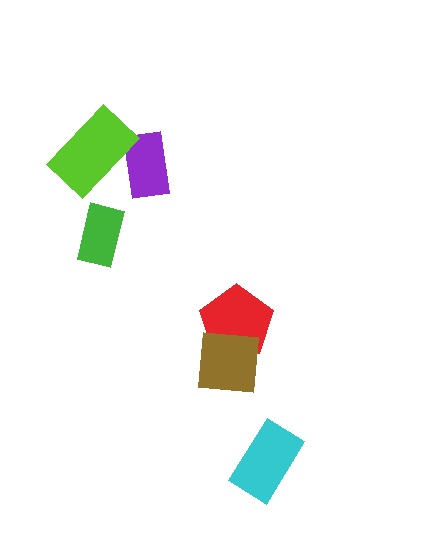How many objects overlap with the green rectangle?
0 objects overlap with the green rectangle.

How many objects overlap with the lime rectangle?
1 object overlaps with the lime rectangle.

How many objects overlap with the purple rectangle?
1 object overlaps with the purple rectangle.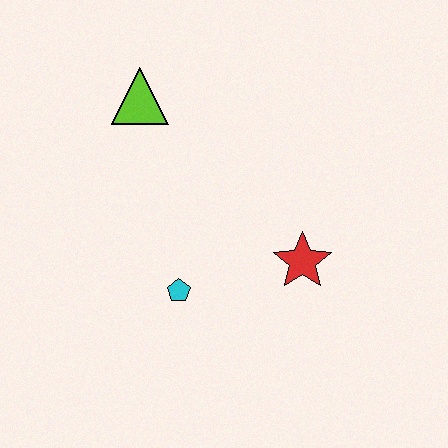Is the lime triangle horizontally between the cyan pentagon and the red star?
No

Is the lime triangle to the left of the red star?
Yes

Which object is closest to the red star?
The cyan pentagon is closest to the red star.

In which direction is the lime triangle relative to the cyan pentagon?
The lime triangle is above the cyan pentagon.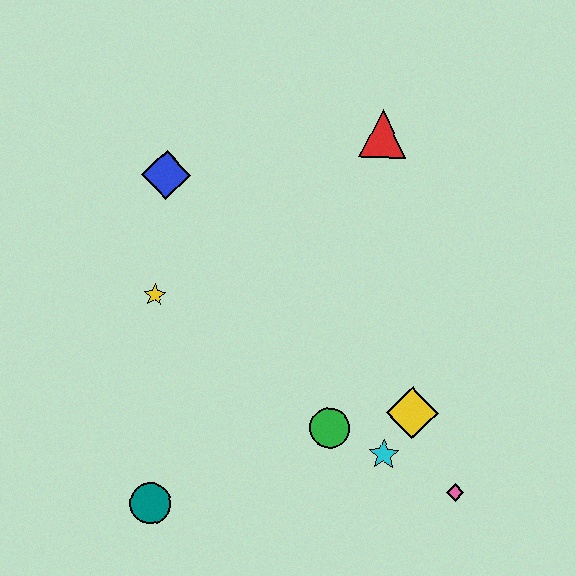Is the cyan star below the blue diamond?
Yes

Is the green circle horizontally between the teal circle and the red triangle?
Yes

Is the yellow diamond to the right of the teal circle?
Yes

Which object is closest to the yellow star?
The blue diamond is closest to the yellow star.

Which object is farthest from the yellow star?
The pink diamond is farthest from the yellow star.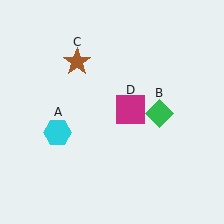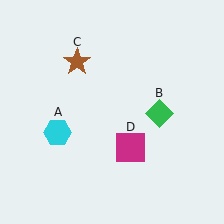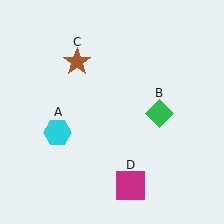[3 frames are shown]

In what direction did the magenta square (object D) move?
The magenta square (object D) moved down.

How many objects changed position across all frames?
1 object changed position: magenta square (object D).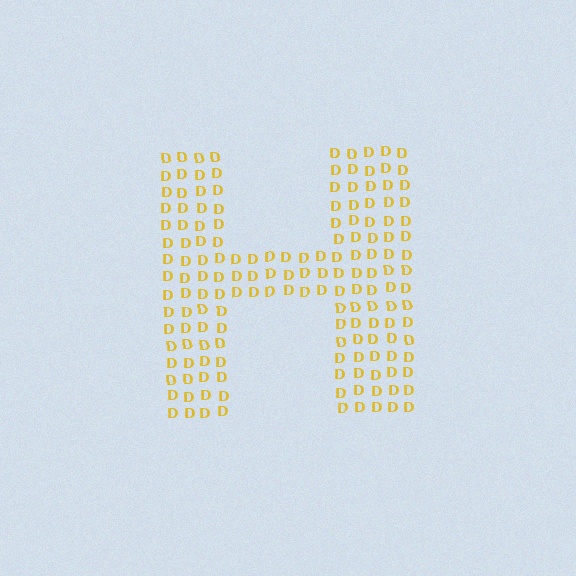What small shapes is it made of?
It is made of small letter D's.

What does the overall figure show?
The overall figure shows the letter H.